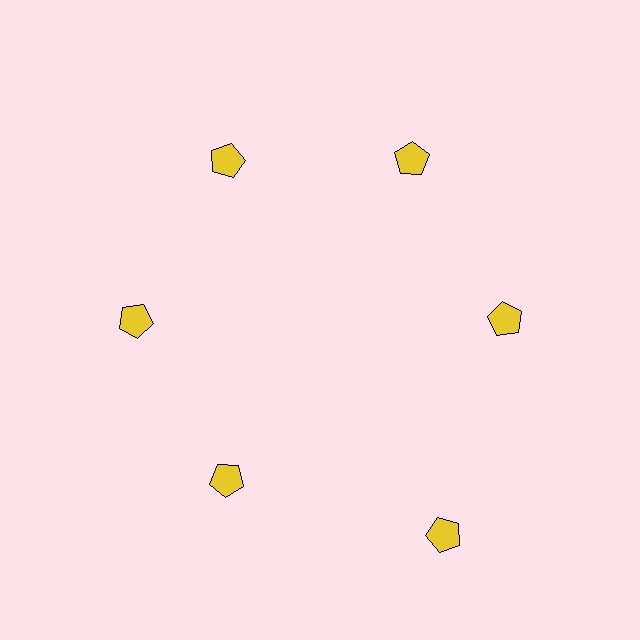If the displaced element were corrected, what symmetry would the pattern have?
It would have 6-fold rotational symmetry — the pattern would map onto itself every 60 degrees.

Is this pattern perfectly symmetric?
No. The 6 yellow pentagons are arranged in a ring, but one element near the 5 o'clock position is pushed outward from the center, breaking the 6-fold rotational symmetry.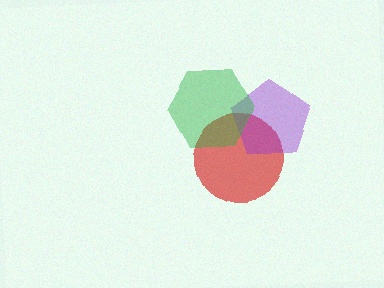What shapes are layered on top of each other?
The layered shapes are: a red circle, a purple pentagon, a green hexagon.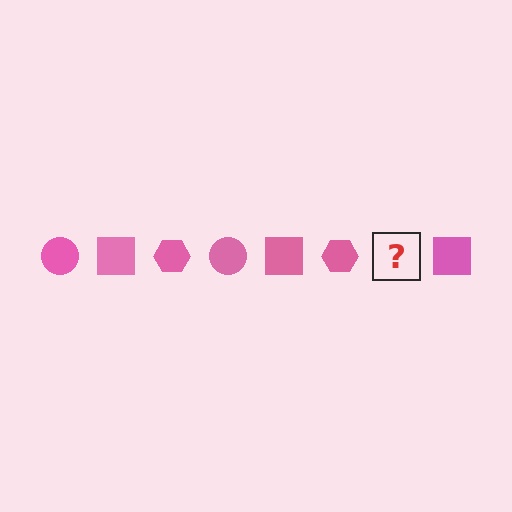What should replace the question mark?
The question mark should be replaced with a pink circle.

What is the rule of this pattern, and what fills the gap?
The rule is that the pattern cycles through circle, square, hexagon shapes in pink. The gap should be filled with a pink circle.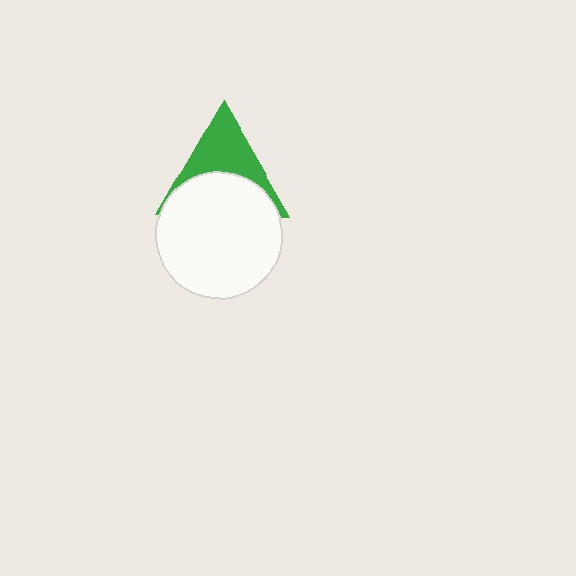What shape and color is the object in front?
The object in front is a white circle.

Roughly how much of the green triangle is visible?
About half of it is visible (roughly 50%).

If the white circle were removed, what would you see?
You would see the complete green triangle.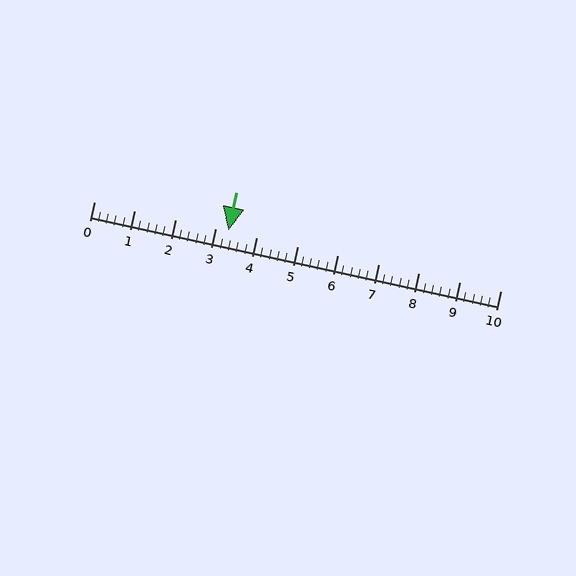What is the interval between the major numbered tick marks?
The major tick marks are spaced 1 units apart.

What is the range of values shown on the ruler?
The ruler shows values from 0 to 10.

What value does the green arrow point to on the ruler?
The green arrow points to approximately 3.3.